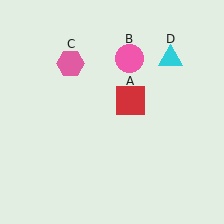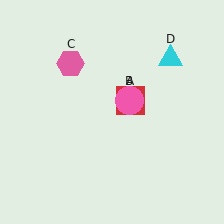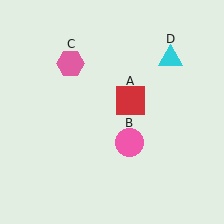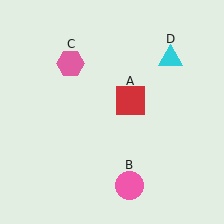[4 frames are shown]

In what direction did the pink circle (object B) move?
The pink circle (object B) moved down.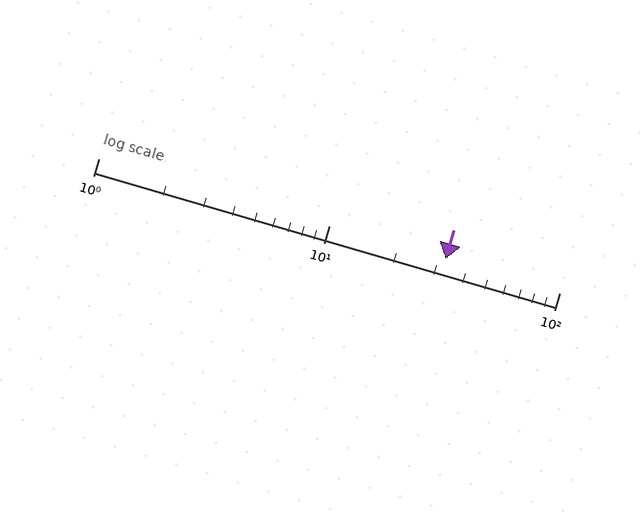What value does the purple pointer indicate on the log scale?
The pointer indicates approximately 32.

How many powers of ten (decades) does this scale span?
The scale spans 2 decades, from 1 to 100.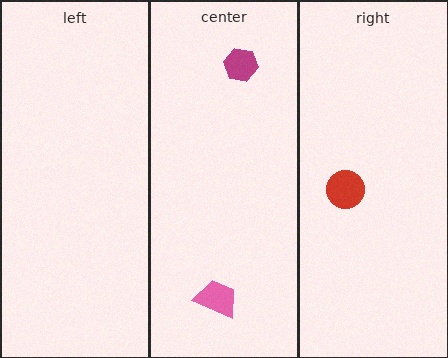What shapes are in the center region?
The pink trapezoid, the magenta hexagon.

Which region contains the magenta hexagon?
The center region.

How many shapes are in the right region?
1.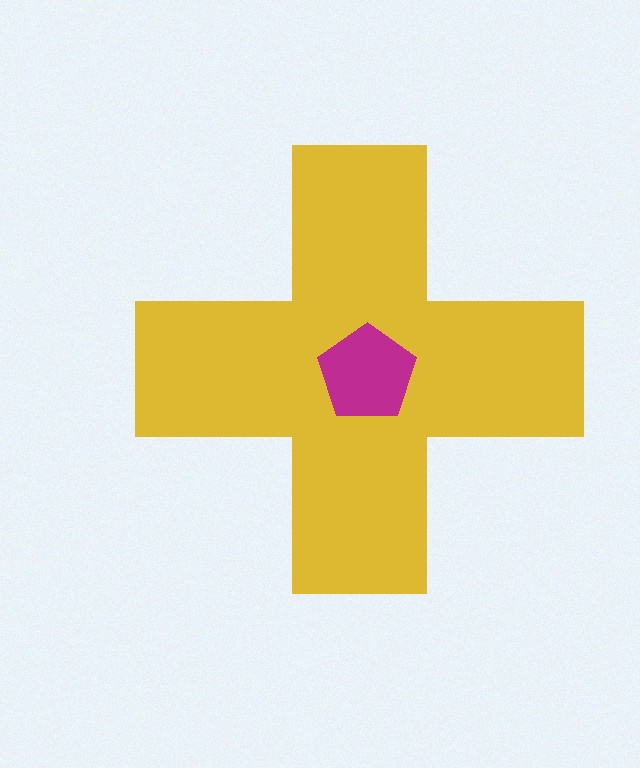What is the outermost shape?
The yellow cross.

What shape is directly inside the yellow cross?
The magenta pentagon.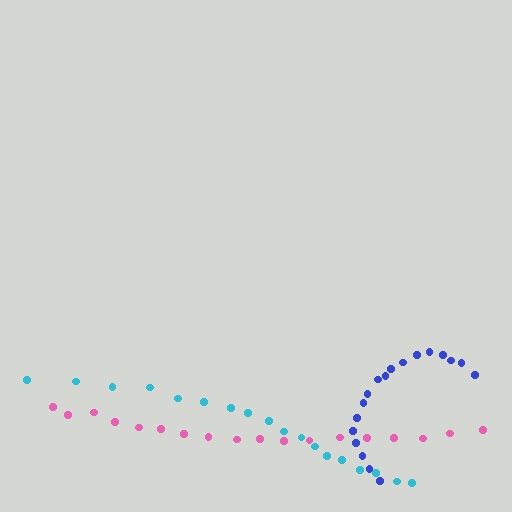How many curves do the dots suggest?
There are 3 distinct paths.